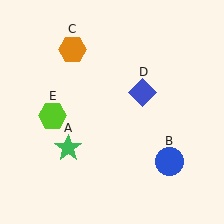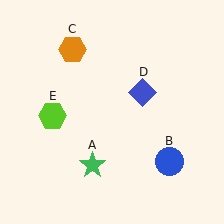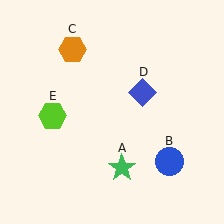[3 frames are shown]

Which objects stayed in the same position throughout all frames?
Blue circle (object B) and orange hexagon (object C) and blue diamond (object D) and lime hexagon (object E) remained stationary.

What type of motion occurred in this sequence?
The green star (object A) rotated counterclockwise around the center of the scene.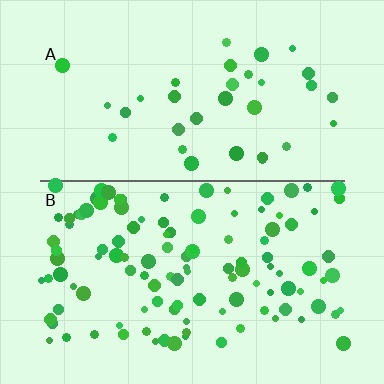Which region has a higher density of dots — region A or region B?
B (the bottom).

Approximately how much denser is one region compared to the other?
Approximately 3.4× — region B over region A.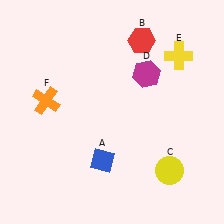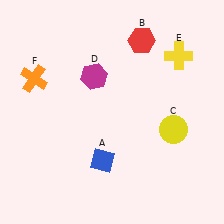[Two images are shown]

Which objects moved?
The objects that moved are: the yellow circle (C), the magenta hexagon (D), the orange cross (F).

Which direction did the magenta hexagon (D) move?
The magenta hexagon (D) moved left.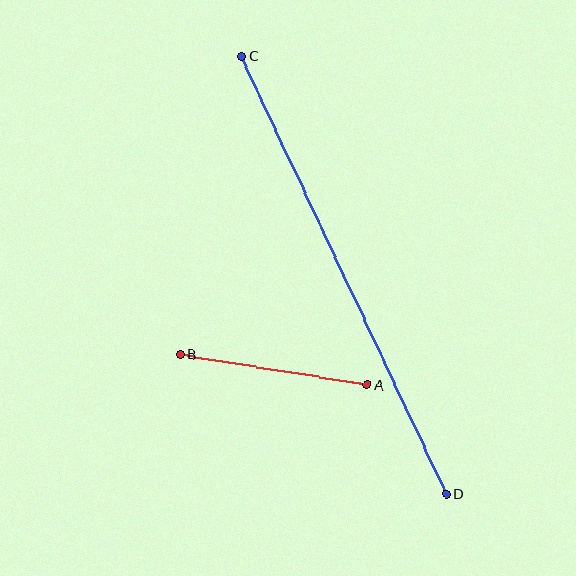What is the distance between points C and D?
The distance is approximately 483 pixels.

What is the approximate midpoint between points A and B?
The midpoint is at approximately (274, 370) pixels.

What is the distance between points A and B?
The distance is approximately 189 pixels.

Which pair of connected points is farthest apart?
Points C and D are farthest apart.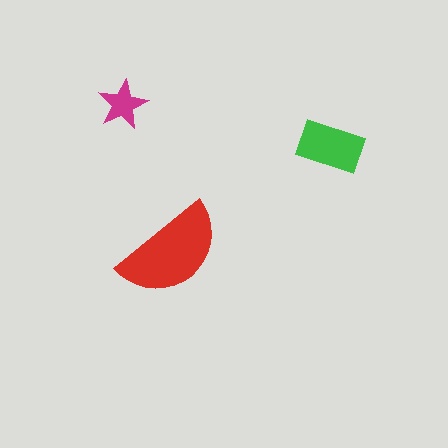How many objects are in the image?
There are 3 objects in the image.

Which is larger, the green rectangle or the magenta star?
The green rectangle.